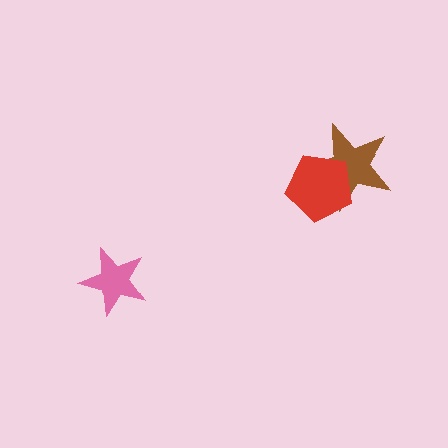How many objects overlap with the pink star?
0 objects overlap with the pink star.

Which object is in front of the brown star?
The red pentagon is in front of the brown star.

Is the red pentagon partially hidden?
No, no other shape covers it.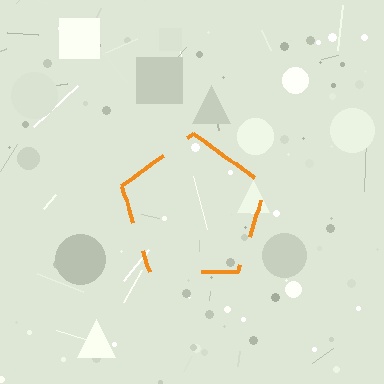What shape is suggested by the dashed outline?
The dashed outline suggests a pentagon.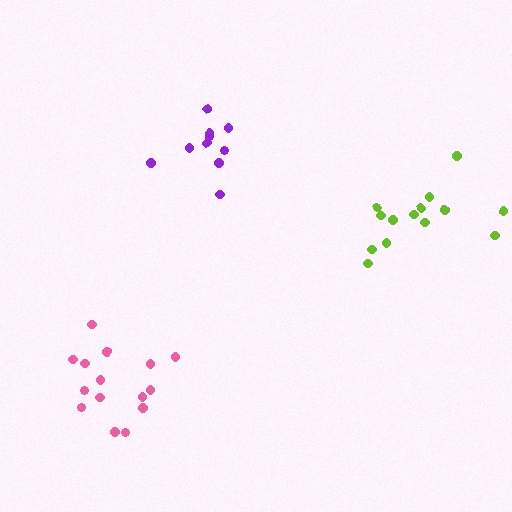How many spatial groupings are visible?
There are 3 spatial groupings.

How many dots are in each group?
Group 1: 15 dots, Group 2: 10 dots, Group 3: 14 dots (39 total).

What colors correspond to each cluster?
The clusters are colored: pink, purple, lime.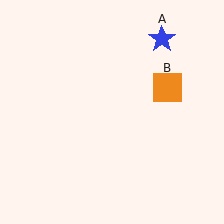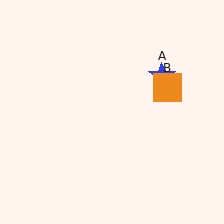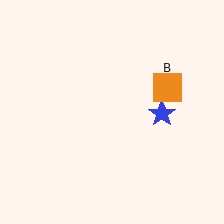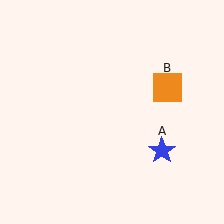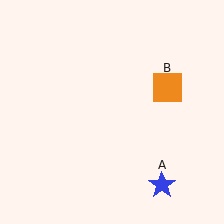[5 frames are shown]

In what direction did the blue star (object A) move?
The blue star (object A) moved down.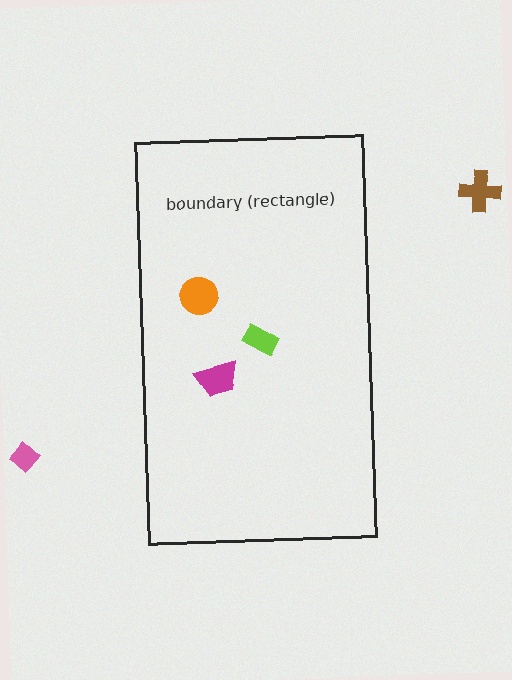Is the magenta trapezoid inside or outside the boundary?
Inside.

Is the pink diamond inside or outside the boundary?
Outside.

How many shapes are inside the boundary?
3 inside, 2 outside.